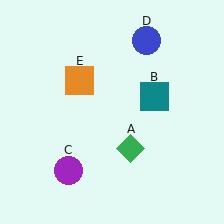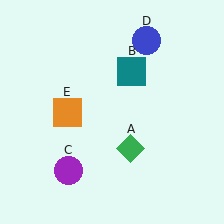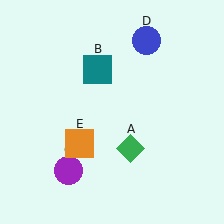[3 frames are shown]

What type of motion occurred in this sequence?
The teal square (object B), orange square (object E) rotated counterclockwise around the center of the scene.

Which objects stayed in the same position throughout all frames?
Green diamond (object A) and purple circle (object C) and blue circle (object D) remained stationary.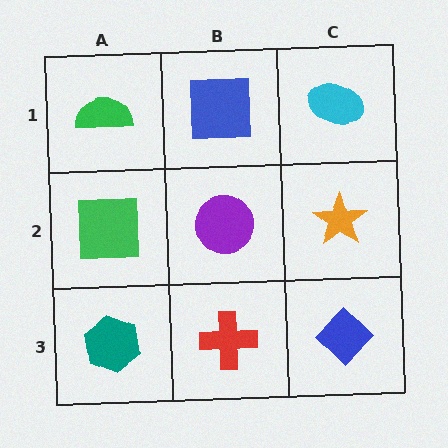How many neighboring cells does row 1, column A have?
2.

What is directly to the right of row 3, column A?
A red cross.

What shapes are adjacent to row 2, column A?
A green semicircle (row 1, column A), a teal hexagon (row 3, column A), a purple circle (row 2, column B).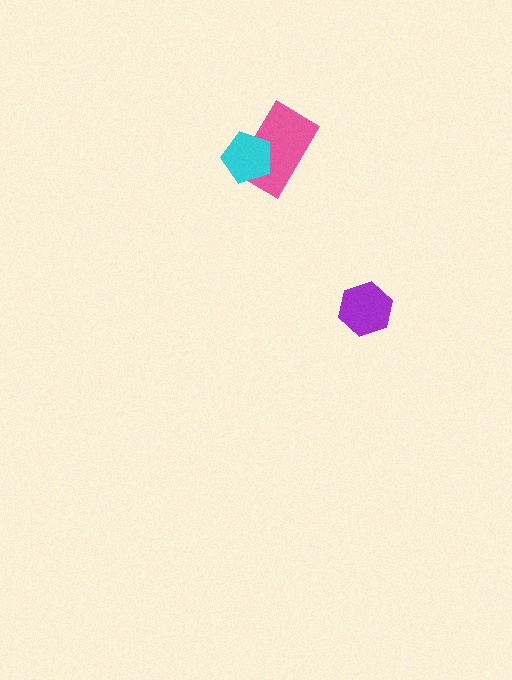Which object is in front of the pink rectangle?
The cyan pentagon is in front of the pink rectangle.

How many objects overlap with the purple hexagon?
0 objects overlap with the purple hexagon.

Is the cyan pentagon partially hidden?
No, no other shape covers it.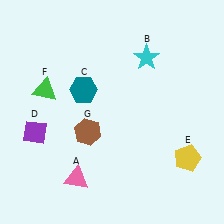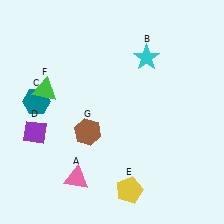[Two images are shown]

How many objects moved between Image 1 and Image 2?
2 objects moved between the two images.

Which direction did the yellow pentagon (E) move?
The yellow pentagon (E) moved left.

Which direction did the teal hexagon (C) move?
The teal hexagon (C) moved left.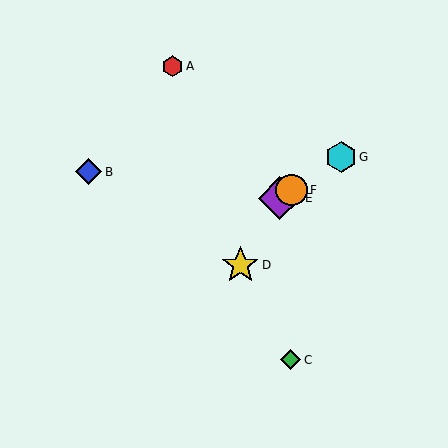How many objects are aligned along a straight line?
3 objects (E, F, G) are aligned along a straight line.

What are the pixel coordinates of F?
Object F is at (292, 190).